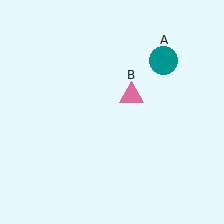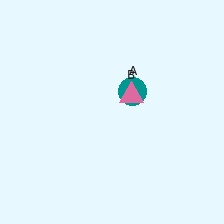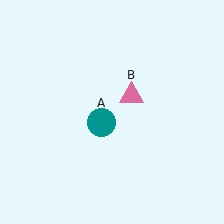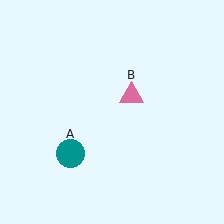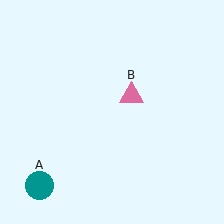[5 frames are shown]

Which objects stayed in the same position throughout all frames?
Pink triangle (object B) remained stationary.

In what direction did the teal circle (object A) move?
The teal circle (object A) moved down and to the left.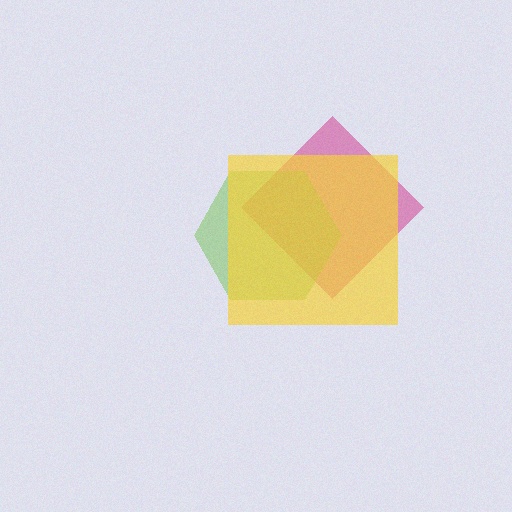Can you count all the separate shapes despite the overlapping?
Yes, there are 3 separate shapes.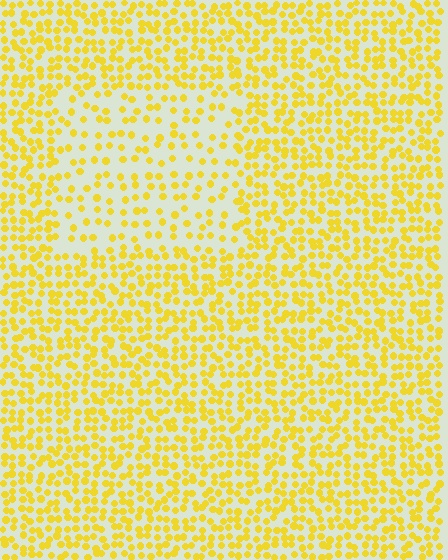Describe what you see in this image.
The image contains small yellow elements arranged at two different densities. A rectangle-shaped region is visible where the elements are less densely packed than the surrounding area.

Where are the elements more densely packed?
The elements are more densely packed outside the rectangle boundary.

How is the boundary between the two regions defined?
The boundary is defined by a change in element density (approximately 2.0x ratio). All elements are the same color, size, and shape.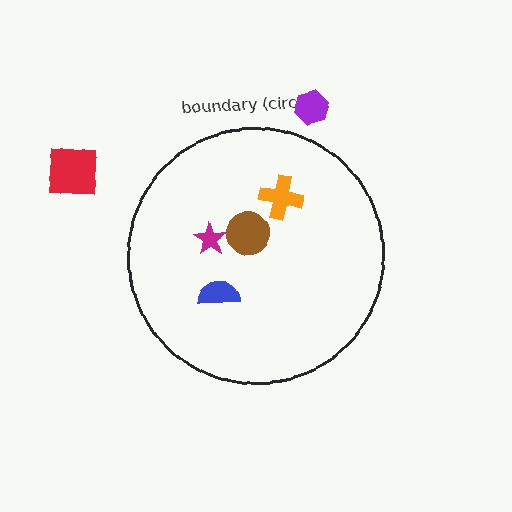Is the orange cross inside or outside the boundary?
Inside.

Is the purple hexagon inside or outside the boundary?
Outside.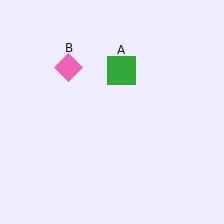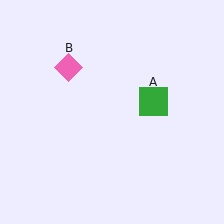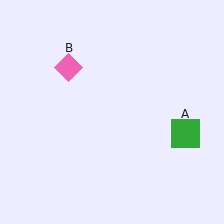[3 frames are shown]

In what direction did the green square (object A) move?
The green square (object A) moved down and to the right.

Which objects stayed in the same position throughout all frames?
Pink diamond (object B) remained stationary.